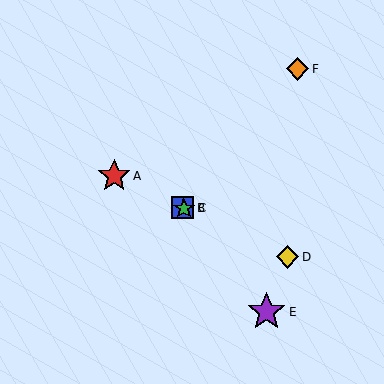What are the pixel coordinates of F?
Object F is at (297, 69).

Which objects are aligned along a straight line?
Objects A, B, C, D are aligned along a straight line.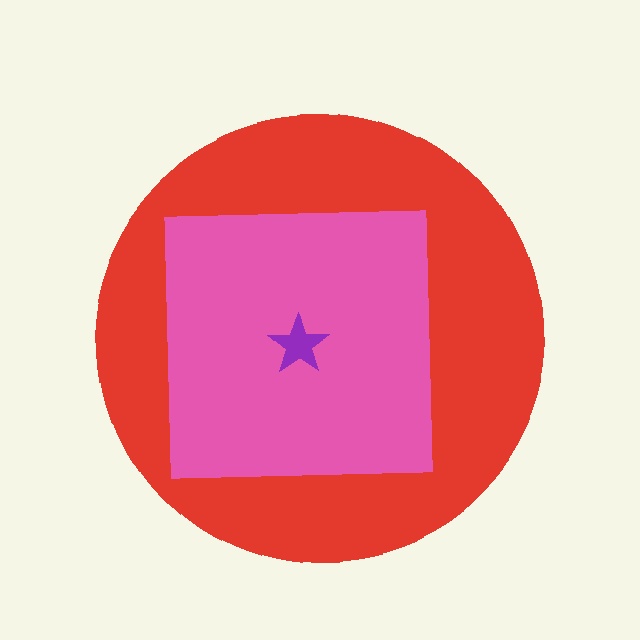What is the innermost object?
The purple star.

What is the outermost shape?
The red circle.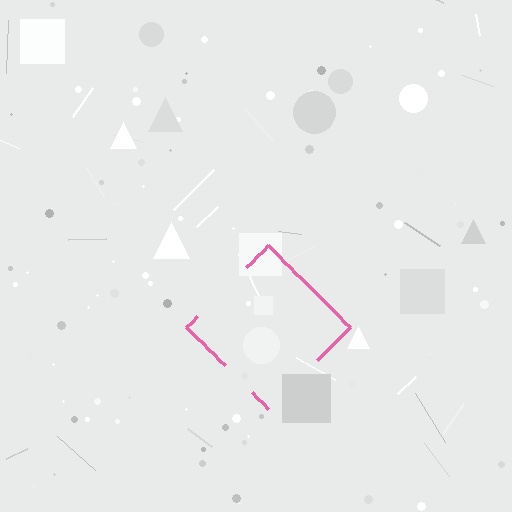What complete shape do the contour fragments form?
The contour fragments form a diamond.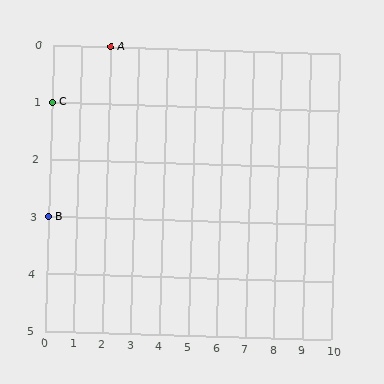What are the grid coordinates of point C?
Point C is at grid coordinates (0, 1).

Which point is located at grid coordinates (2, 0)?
Point A is at (2, 0).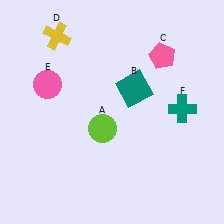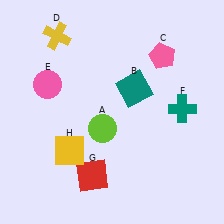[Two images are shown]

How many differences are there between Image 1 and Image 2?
There are 2 differences between the two images.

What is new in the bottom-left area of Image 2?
A yellow square (H) was added in the bottom-left area of Image 2.